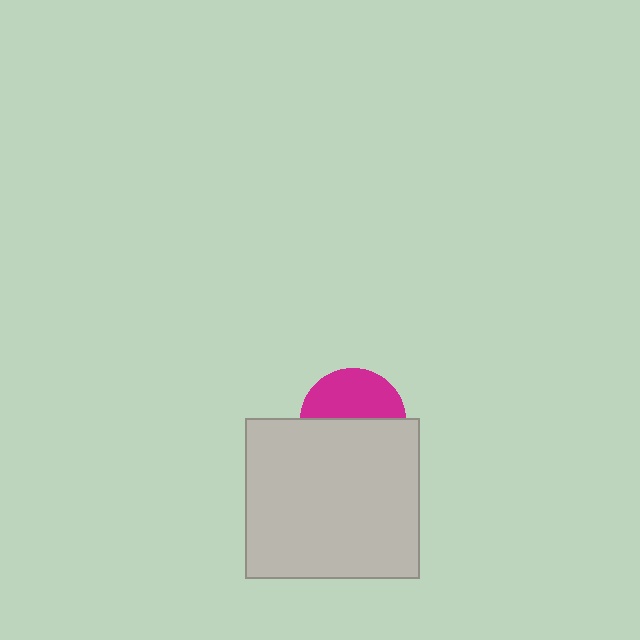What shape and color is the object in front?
The object in front is a light gray rectangle.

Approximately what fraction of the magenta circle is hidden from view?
Roughly 54% of the magenta circle is hidden behind the light gray rectangle.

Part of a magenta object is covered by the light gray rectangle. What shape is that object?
It is a circle.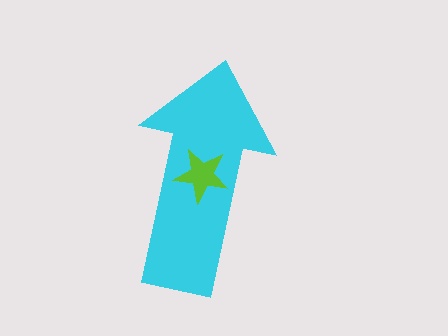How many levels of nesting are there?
2.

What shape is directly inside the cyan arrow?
The lime star.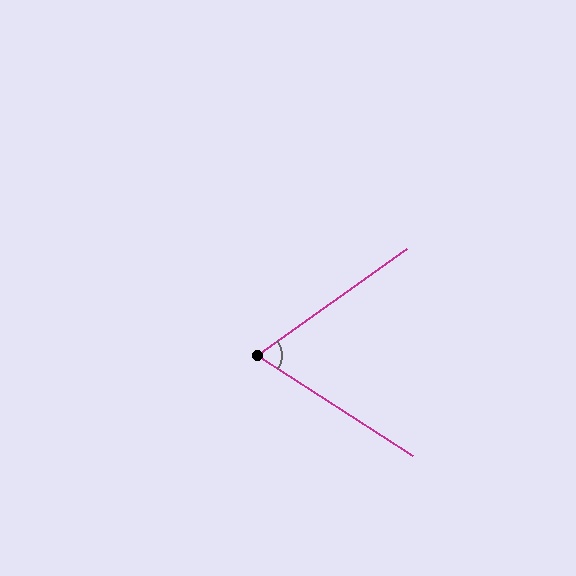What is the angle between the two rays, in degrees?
Approximately 68 degrees.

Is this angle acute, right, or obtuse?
It is acute.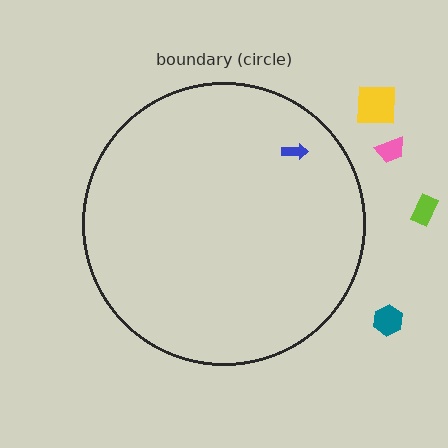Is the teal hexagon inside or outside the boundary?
Outside.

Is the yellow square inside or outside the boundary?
Outside.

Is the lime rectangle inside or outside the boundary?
Outside.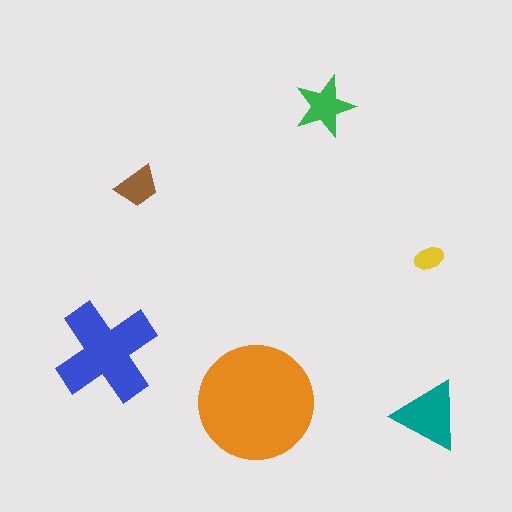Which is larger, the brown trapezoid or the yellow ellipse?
The brown trapezoid.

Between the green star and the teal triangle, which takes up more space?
The teal triangle.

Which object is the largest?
The orange circle.